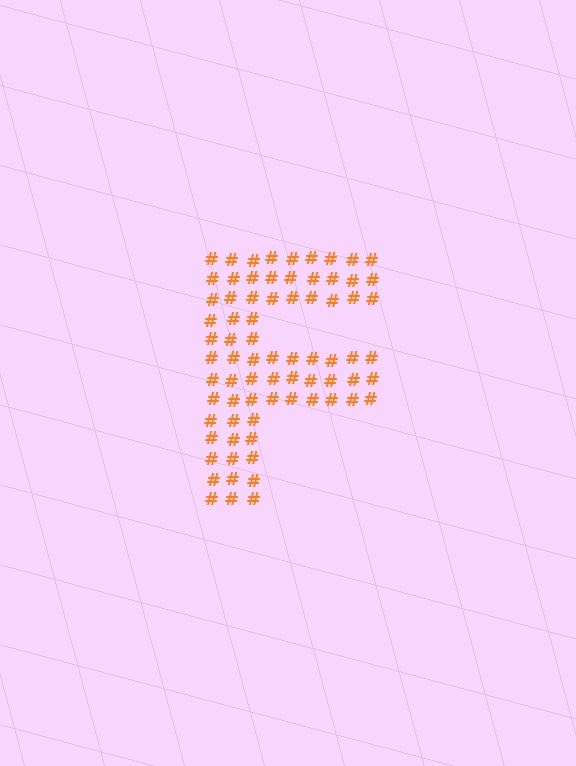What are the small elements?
The small elements are hash symbols.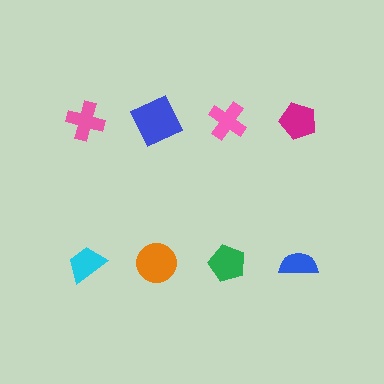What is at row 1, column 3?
A pink cross.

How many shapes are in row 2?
4 shapes.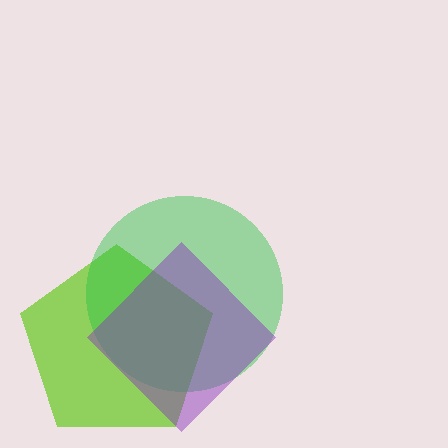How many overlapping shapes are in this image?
There are 3 overlapping shapes in the image.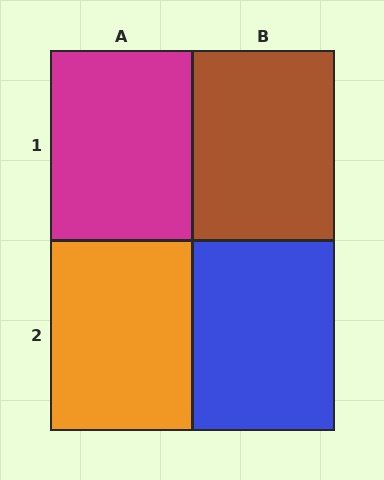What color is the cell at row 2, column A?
Orange.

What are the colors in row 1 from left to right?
Magenta, brown.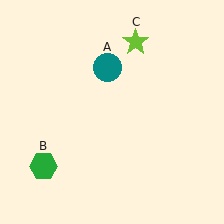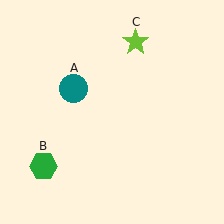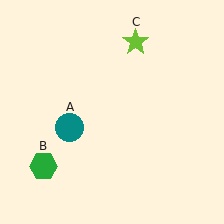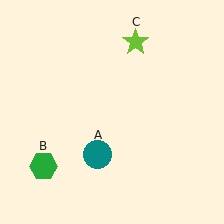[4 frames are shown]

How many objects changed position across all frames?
1 object changed position: teal circle (object A).